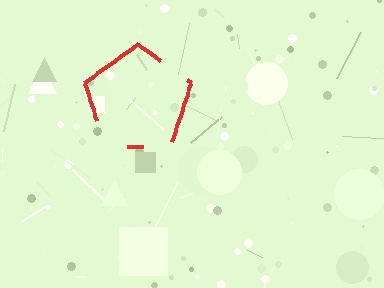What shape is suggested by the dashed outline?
The dashed outline suggests a pentagon.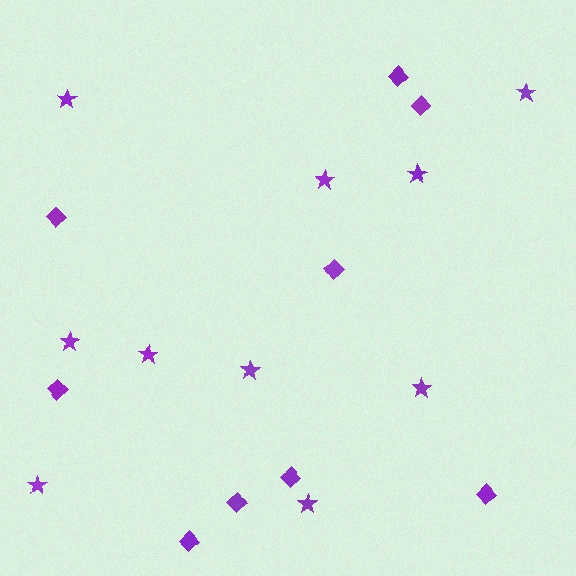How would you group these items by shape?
There are 2 groups: one group of stars (10) and one group of diamonds (9).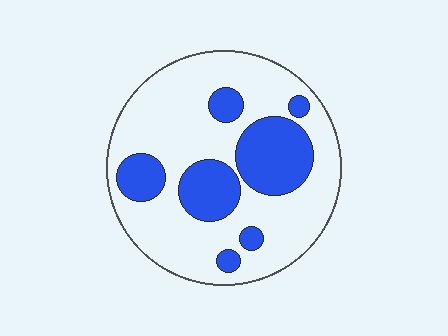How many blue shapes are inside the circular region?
7.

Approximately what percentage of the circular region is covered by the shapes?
Approximately 30%.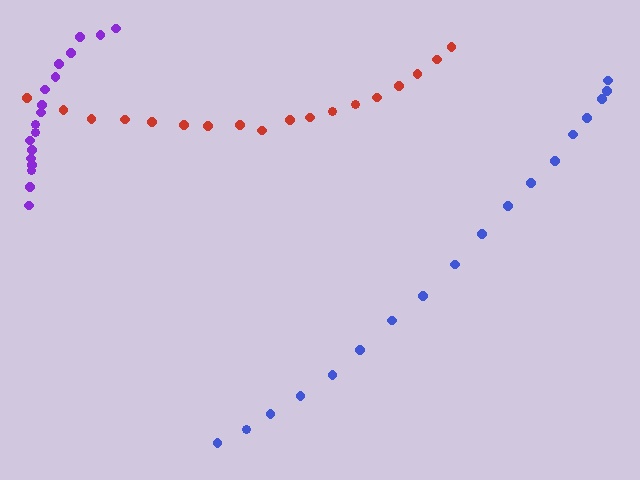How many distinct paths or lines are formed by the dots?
There are 3 distinct paths.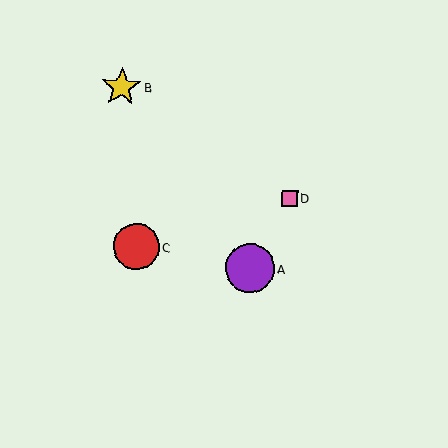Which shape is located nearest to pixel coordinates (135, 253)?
The red circle (labeled C) at (136, 247) is nearest to that location.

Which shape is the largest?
The purple circle (labeled A) is the largest.